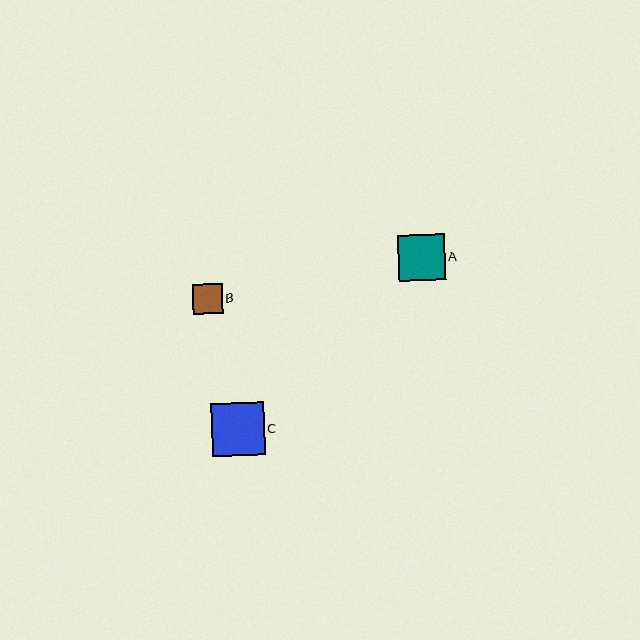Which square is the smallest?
Square B is the smallest with a size of approximately 30 pixels.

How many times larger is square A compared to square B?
Square A is approximately 1.6 times the size of square B.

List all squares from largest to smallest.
From largest to smallest: C, A, B.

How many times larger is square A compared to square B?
Square A is approximately 1.6 times the size of square B.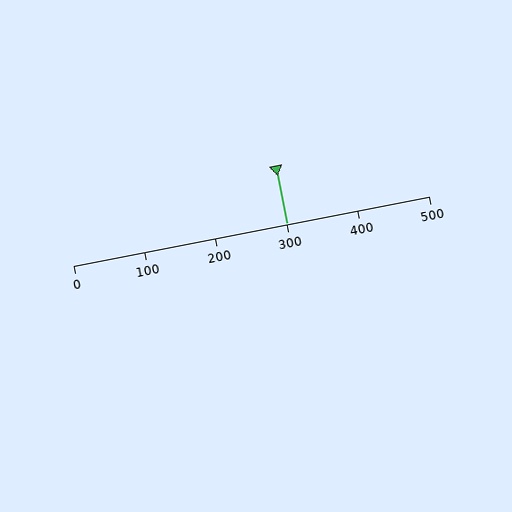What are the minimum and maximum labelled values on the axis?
The axis runs from 0 to 500.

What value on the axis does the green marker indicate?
The marker indicates approximately 300.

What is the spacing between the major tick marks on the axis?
The major ticks are spaced 100 apart.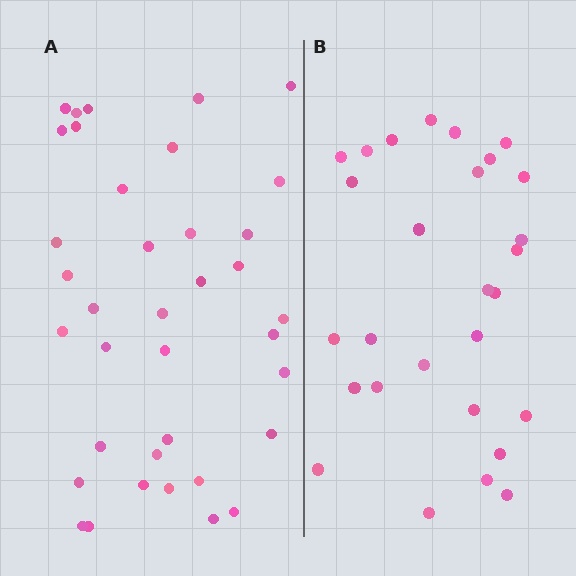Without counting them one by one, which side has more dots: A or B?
Region A (the left region) has more dots.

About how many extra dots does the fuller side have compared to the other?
Region A has roughly 8 or so more dots than region B.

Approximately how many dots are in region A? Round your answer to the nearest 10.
About 40 dots. (The exact count is 37, which rounds to 40.)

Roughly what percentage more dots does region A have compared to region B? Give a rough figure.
About 30% more.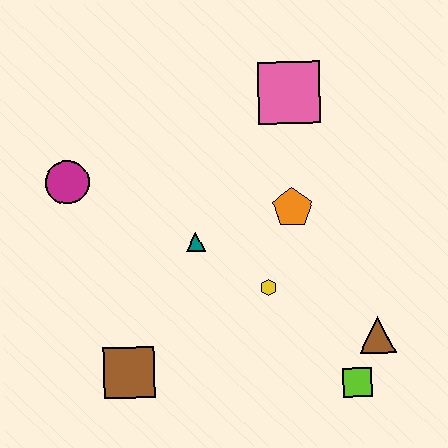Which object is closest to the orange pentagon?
The yellow hexagon is closest to the orange pentagon.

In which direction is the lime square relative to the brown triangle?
The lime square is below the brown triangle.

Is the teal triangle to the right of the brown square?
Yes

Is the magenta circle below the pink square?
Yes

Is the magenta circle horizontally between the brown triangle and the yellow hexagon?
No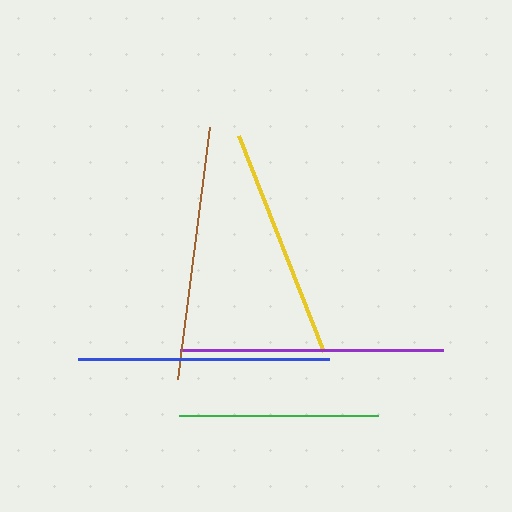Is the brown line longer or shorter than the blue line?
The brown line is longer than the blue line.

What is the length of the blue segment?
The blue segment is approximately 251 pixels long.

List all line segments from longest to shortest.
From longest to shortest: purple, brown, blue, yellow, green.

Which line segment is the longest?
The purple line is the longest at approximately 263 pixels.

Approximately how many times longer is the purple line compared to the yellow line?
The purple line is approximately 1.1 times the length of the yellow line.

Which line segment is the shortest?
The green line is the shortest at approximately 199 pixels.